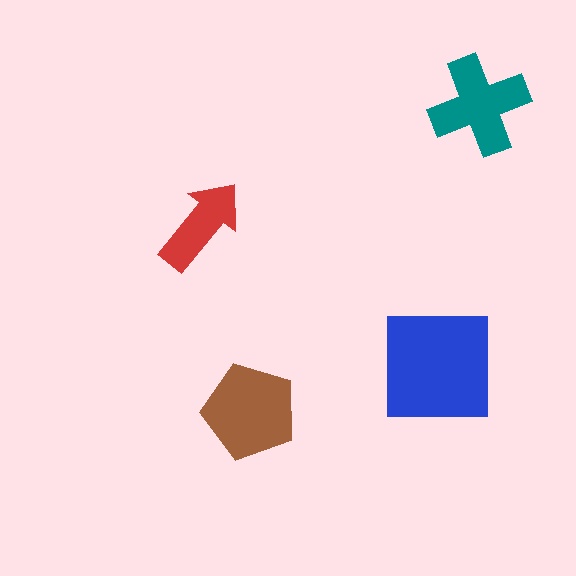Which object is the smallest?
The red arrow.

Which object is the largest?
The blue square.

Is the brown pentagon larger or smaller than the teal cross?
Larger.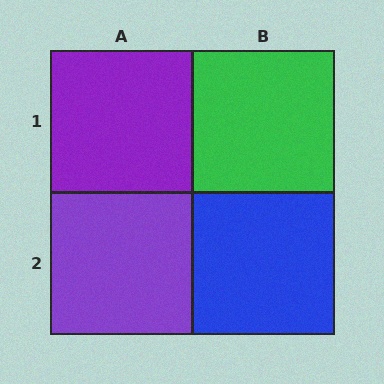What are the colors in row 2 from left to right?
Purple, blue.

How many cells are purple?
2 cells are purple.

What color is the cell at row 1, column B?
Green.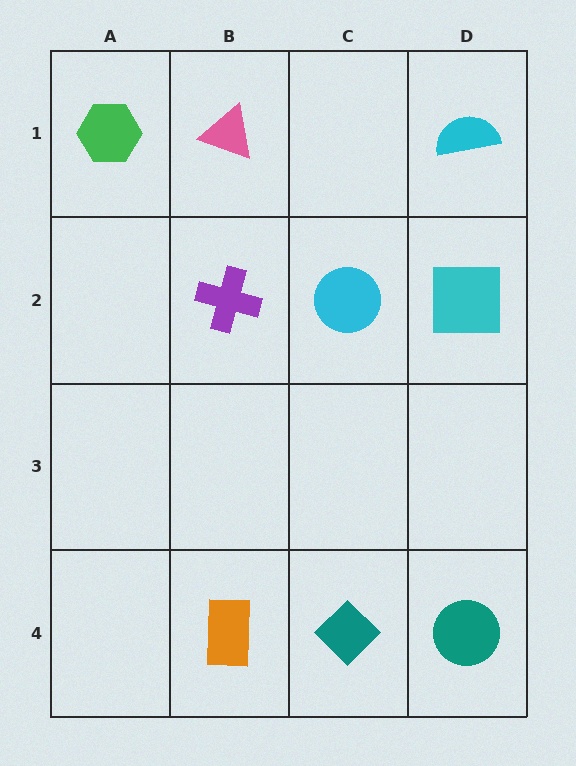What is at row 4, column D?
A teal circle.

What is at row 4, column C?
A teal diamond.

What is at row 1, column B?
A pink triangle.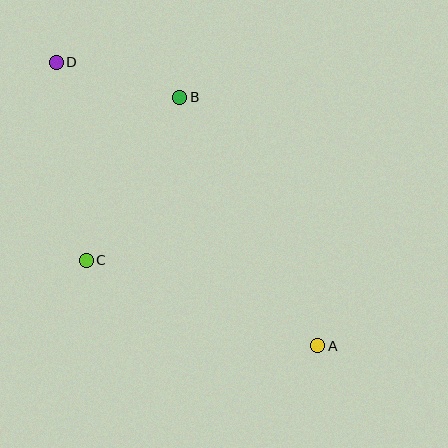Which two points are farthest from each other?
Points A and D are farthest from each other.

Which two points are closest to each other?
Points B and D are closest to each other.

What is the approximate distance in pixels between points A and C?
The distance between A and C is approximately 247 pixels.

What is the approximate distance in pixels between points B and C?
The distance between B and C is approximately 188 pixels.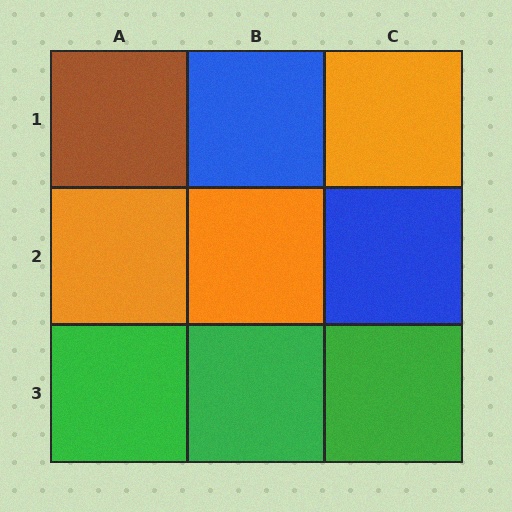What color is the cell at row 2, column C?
Blue.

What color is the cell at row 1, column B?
Blue.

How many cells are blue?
2 cells are blue.